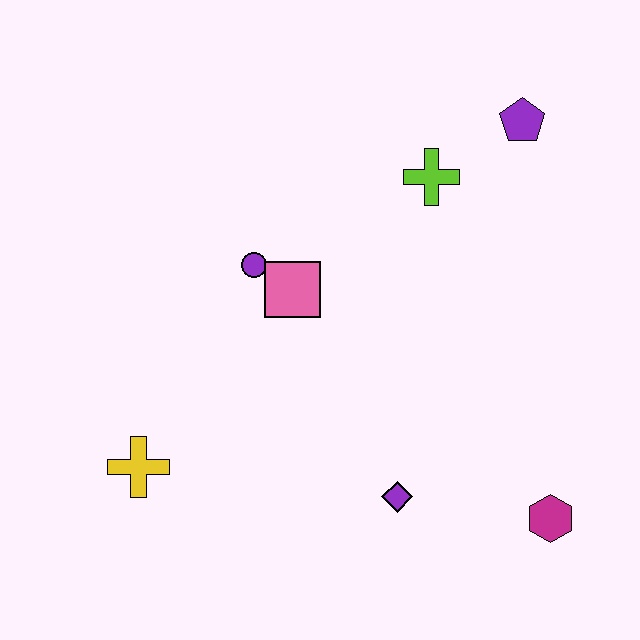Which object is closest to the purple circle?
The pink square is closest to the purple circle.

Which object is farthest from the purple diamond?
The purple pentagon is farthest from the purple diamond.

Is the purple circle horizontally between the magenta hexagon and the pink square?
No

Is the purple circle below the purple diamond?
No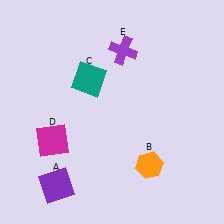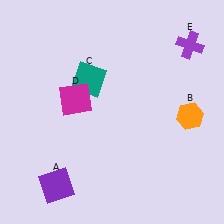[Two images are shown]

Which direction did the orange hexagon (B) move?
The orange hexagon (B) moved up.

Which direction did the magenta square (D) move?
The magenta square (D) moved up.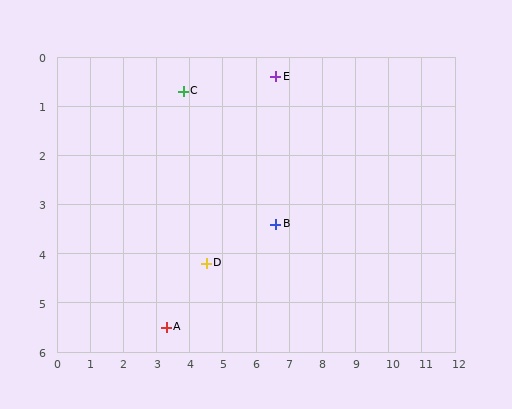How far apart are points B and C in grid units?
Points B and C are about 3.9 grid units apart.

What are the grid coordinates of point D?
Point D is at approximately (4.5, 4.2).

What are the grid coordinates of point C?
Point C is at approximately (3.8, 0.7).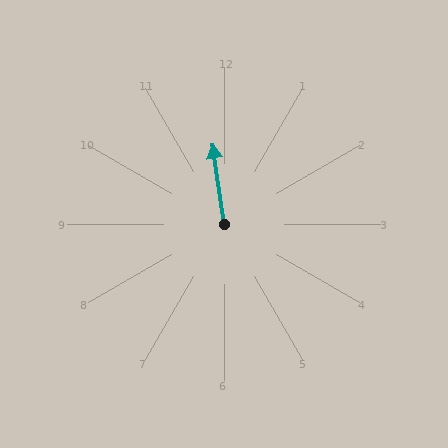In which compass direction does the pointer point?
North.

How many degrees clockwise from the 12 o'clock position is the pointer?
Approximately 352 degrees.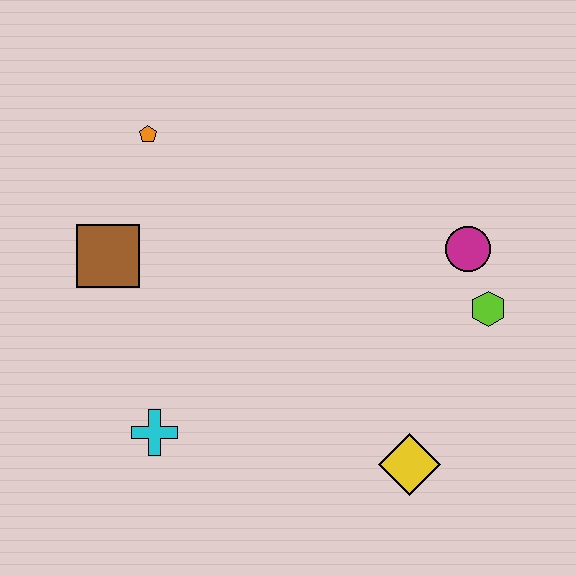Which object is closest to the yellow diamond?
The lime hexagon is closest to the yellow diamond.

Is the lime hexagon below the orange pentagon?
Yes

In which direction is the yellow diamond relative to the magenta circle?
The yellow diamond is below the magenta circle.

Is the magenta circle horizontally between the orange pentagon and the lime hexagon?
Yes